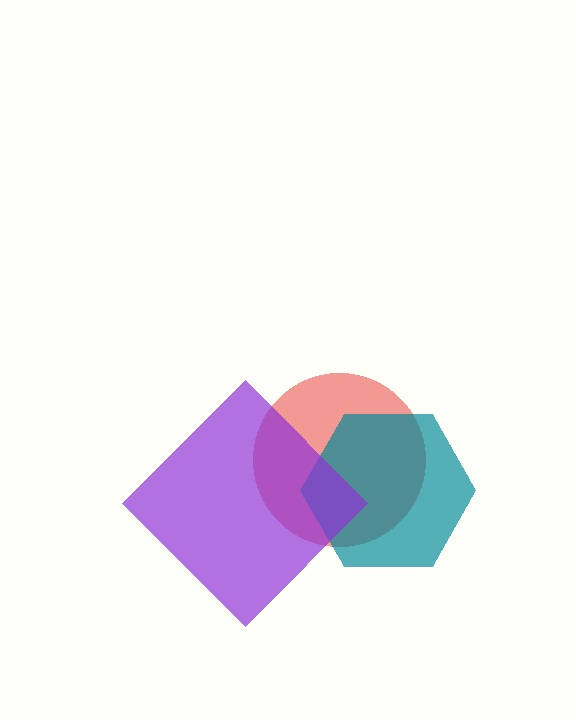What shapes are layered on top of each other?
The layered shapes are: a red circle, a teal hexagon, a purple diamond.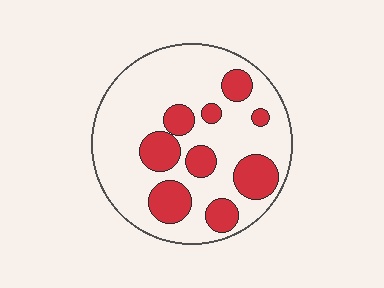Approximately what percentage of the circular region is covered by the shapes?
Approximately 25%.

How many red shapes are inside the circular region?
9.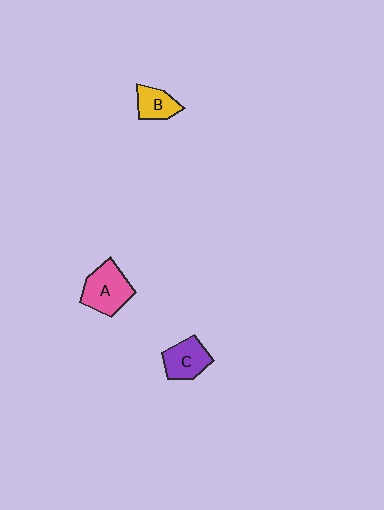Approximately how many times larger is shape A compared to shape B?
Approximately 1.7 times.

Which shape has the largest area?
Shape A (pink).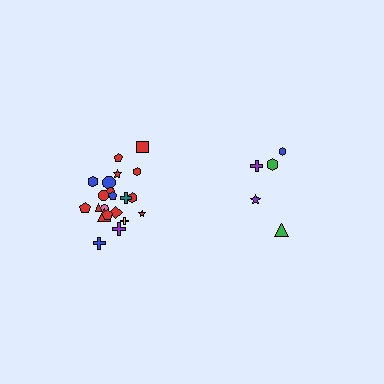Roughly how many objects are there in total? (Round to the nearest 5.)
Roughly 25 objects in total.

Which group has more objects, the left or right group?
The left group.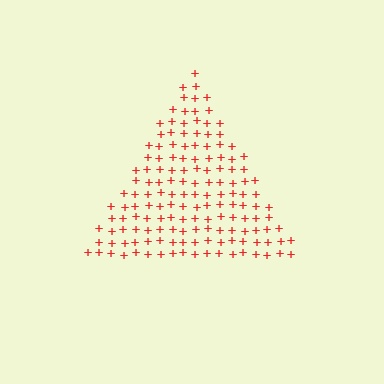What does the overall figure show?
The overall figure shows a triangle.